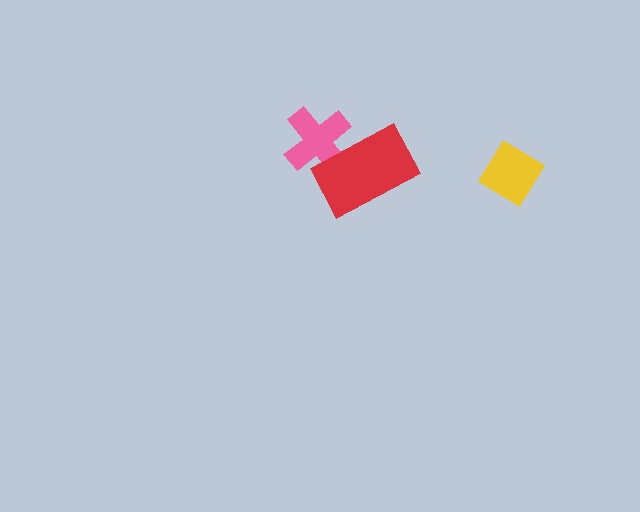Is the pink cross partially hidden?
Yes, it is partially covered by another shape.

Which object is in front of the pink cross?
The red rectangle is in front of the pink cross.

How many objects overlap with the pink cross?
1 object overlaps with the pink cross.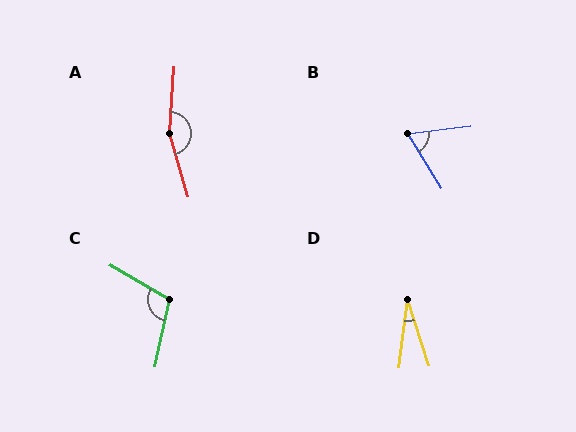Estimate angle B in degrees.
Approximately 66 degrees.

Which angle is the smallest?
D, at approximately 25 degrees.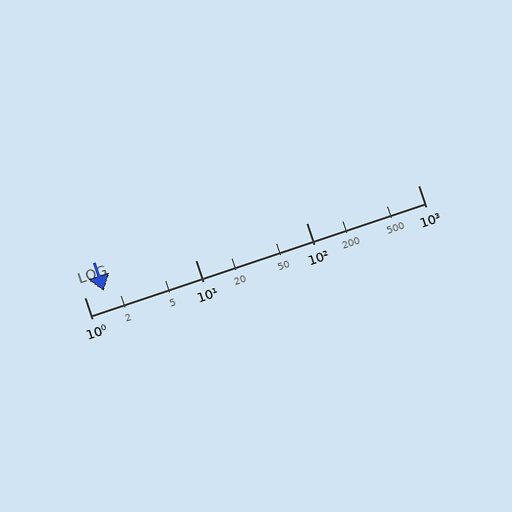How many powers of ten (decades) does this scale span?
The scale spans 3 decades, from 1 to 1000.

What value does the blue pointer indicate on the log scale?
The pointer indicates approximately 1.5.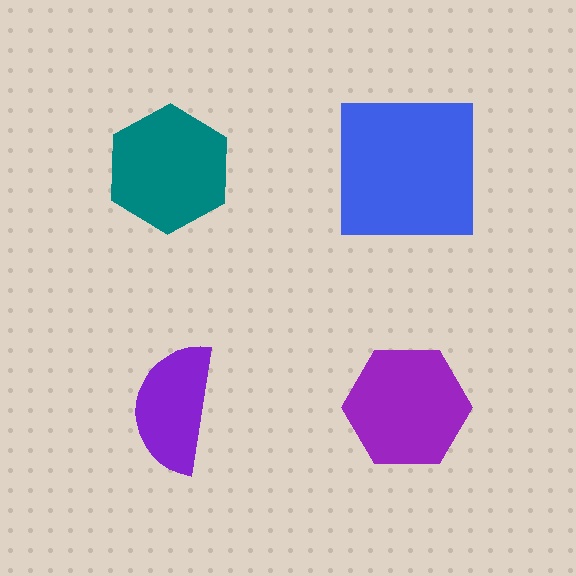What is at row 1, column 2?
A blue square.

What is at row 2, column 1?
A purple semicircle.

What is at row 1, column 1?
A teal hexagon.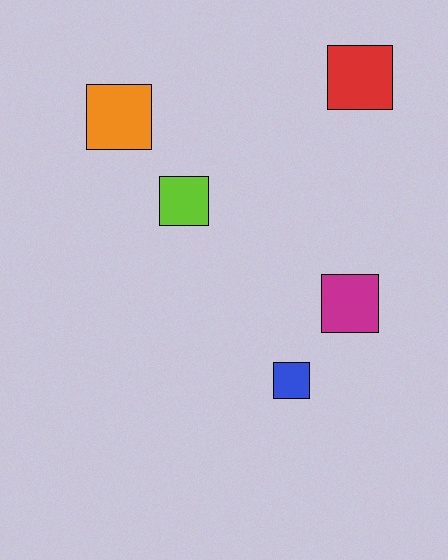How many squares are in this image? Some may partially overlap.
There are 5 squares.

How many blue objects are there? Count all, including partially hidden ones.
There is 1 blue object.